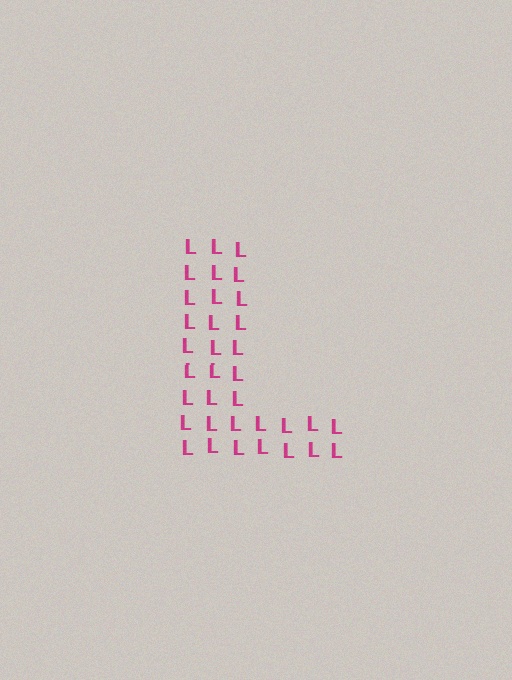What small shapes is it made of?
It is made of small letter L's.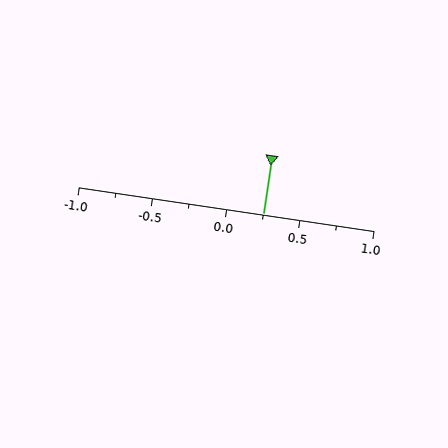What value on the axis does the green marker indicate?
The marker indicates approximately 0.25.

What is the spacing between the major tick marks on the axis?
The major ticks are spaced 0.5 apart.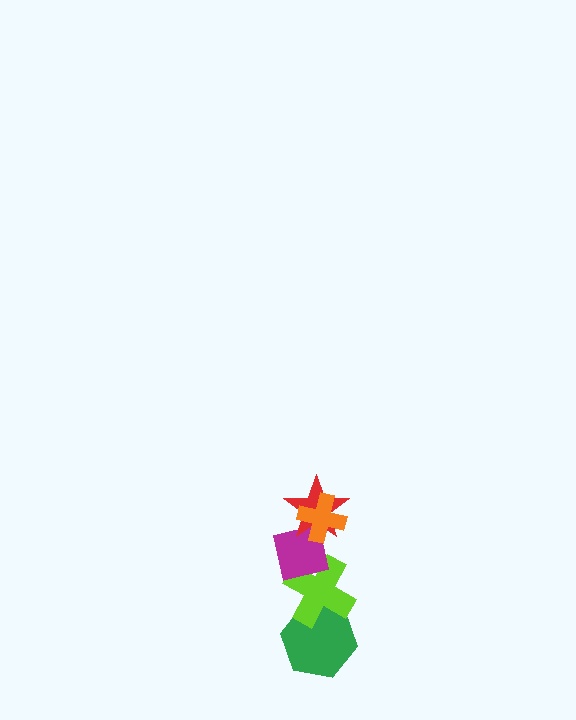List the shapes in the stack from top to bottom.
From top to bottom: the orange cross, the red star, the magenta square, the lime cross, the green hexagon.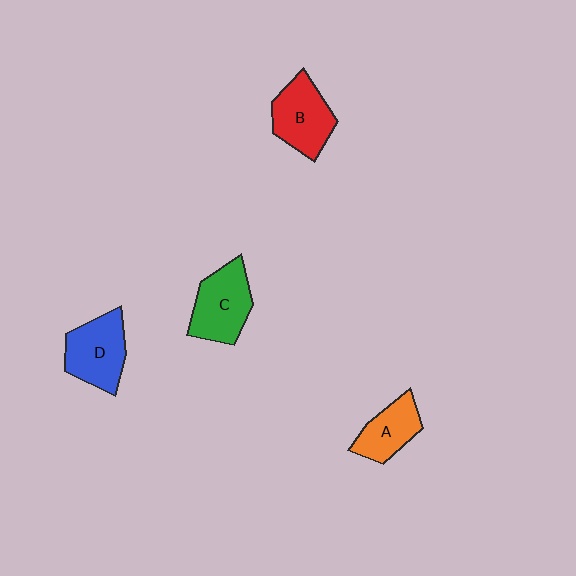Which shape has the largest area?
Shape C (green).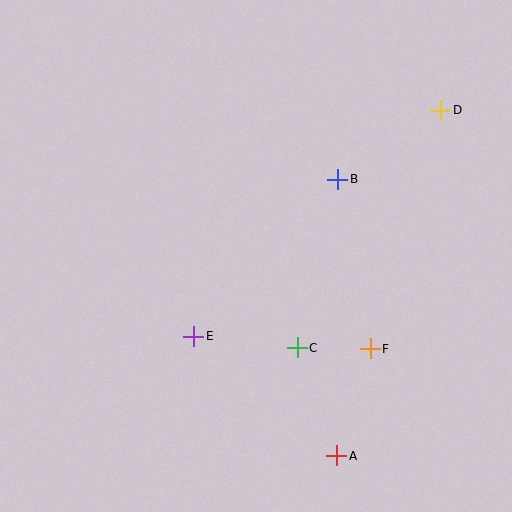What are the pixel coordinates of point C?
Point C is at (297, 348).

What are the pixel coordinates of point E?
Point E is at (194, 336).